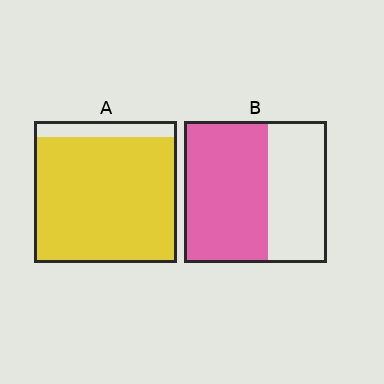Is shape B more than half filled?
Yes.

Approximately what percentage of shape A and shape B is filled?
A is approximately 90% and B is approximately 60%.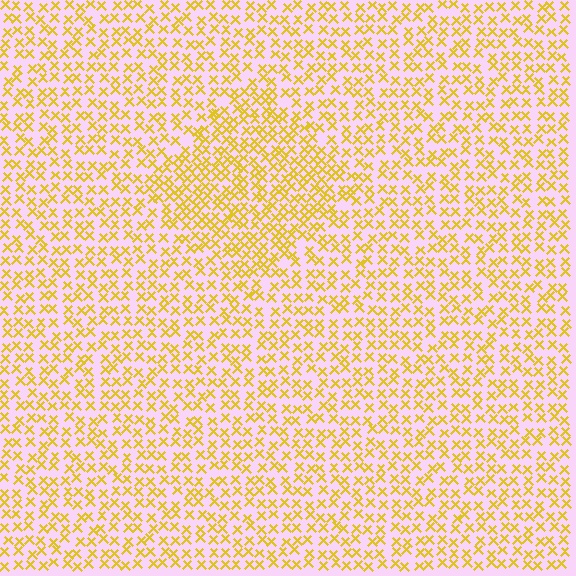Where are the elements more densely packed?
The elements are more densely packed inside the diamond boundary.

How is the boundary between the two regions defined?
The boundary is defined by a change in element density (approximately 1.6x ratio). All elements are the same color, size, and shape.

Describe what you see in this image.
The image contains small yellow elements arranged at two different densities. A diamond-shaped region is visible where the elements are more densely packed than the surrounding area.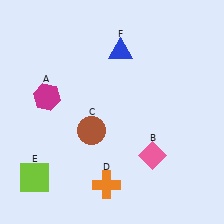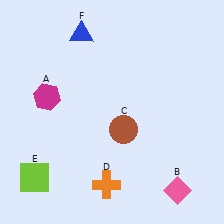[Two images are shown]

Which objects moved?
The objects that moved are: the pink diamond (B), the brown circle (C), the blue triangle (F).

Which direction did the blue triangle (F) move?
The blue triangle (F) moved left.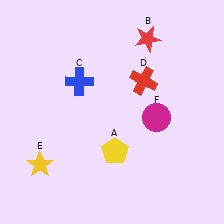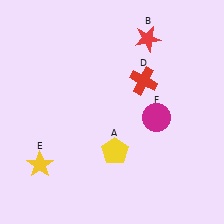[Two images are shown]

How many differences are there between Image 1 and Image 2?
There is 1 difference between the two images.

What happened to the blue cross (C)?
The blue cross (C) was removed in Image 2. It was in the top-left area of Image 1.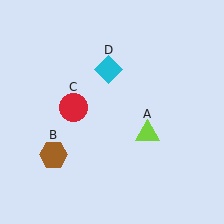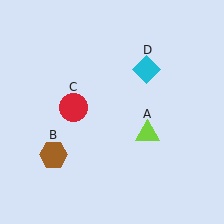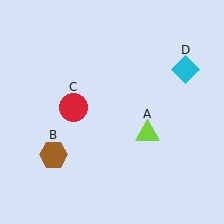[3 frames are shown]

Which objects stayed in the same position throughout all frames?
Lime triangle (object A) and brown hexagon (object B) and red circle (object C) remained stationary.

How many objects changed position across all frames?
1 object changed position: cyan diamond (object D).